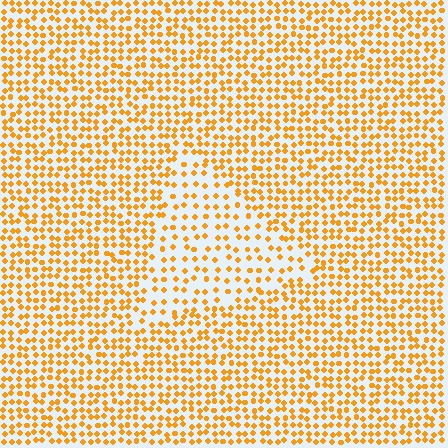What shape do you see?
I see a triangle.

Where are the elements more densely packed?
The elements are more densely packed outside the triangle boundary.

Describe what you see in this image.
The image contains small orange elements arranged at two different densities. A triangle-shaped region is visible where the elements are less densely packed than the surrounding area.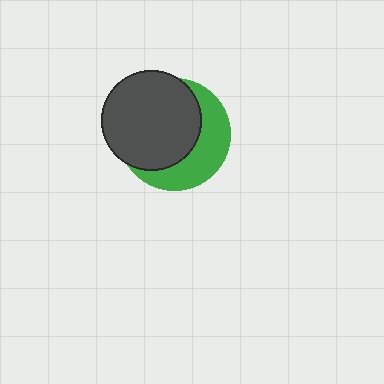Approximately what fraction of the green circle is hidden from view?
Roughly 61% of the green circle is hidden behind the dark gray circle.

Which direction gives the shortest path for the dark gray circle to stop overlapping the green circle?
Moving toward the upper-left gives the shortest separation.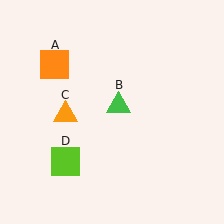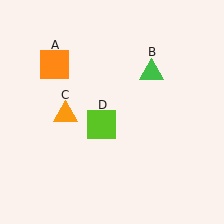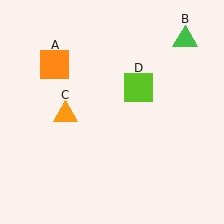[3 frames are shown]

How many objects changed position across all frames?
2 objects changed position: green triangle (object B), lime square (object D).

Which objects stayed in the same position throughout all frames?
Orange square (object A) and orange triangle (object C) remained stationary.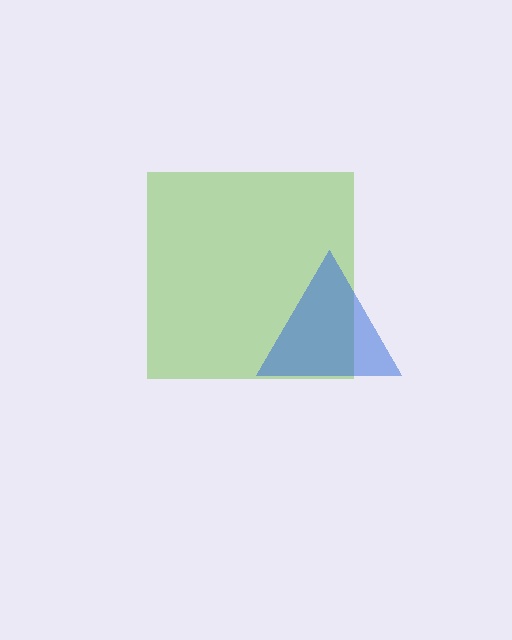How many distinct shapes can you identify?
There are 2 distinct shapes: a lime square, a blue triangle.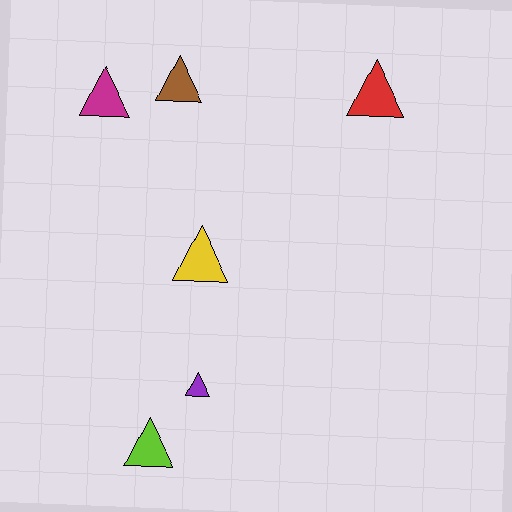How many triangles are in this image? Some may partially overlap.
There are 6 triangles.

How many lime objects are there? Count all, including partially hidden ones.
There is 1 lime object.